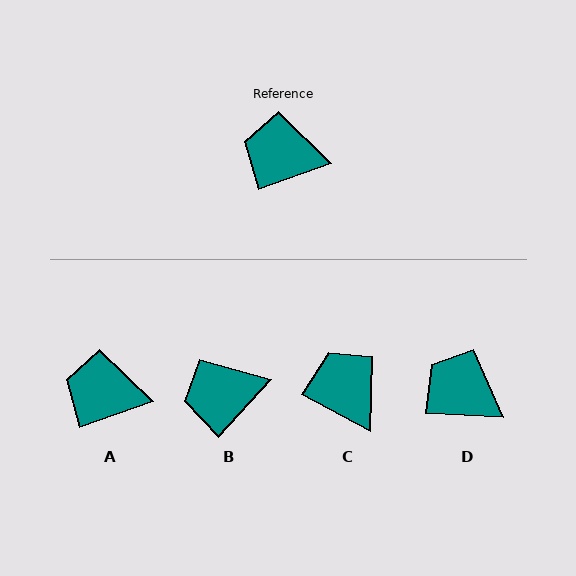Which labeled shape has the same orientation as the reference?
A.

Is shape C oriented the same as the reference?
No, it is off by about 47 degrees.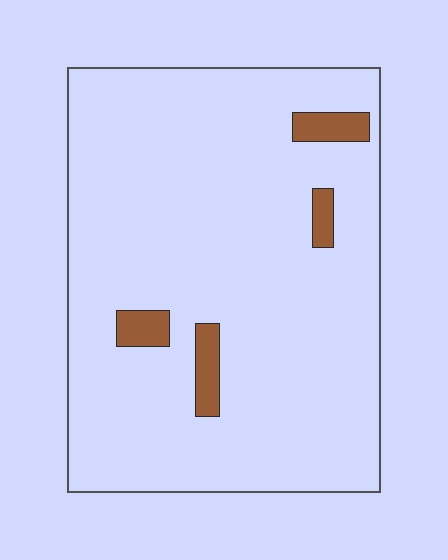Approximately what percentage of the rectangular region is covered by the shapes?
Approximately 5%.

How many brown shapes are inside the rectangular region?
4.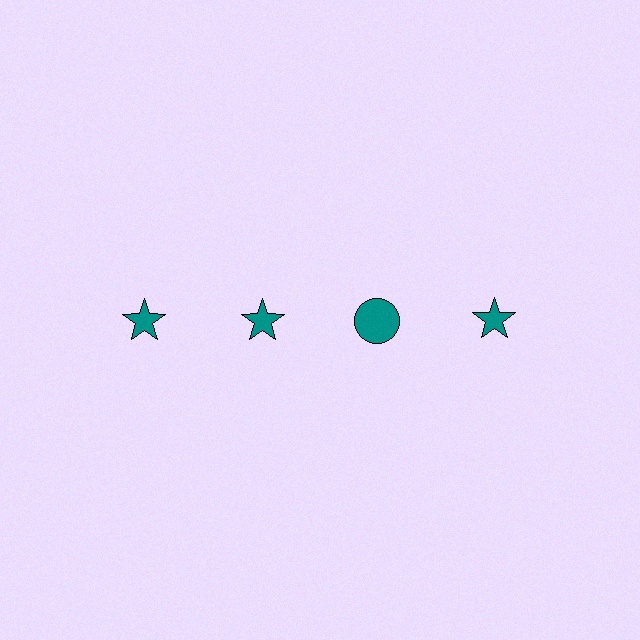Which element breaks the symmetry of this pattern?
The teal circle in the top row, center column breaks the symmetry. All other shapes are teal stars.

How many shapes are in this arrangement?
There are 4 shapes arranged in a grid pattern.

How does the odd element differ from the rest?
It has a different shape: circle instead of star.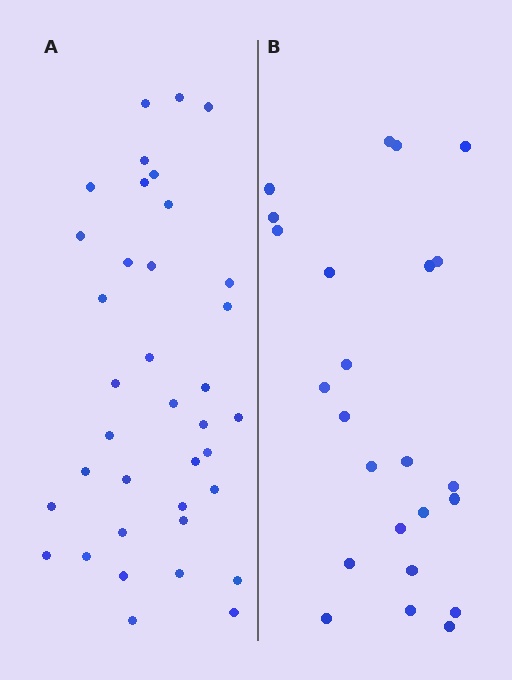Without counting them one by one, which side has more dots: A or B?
Region A (the left region) has more dots.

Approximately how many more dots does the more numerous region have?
Region A has approximately 15 more dots than region B.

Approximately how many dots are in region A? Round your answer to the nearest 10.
About 40 dots. (The exact count is 37, which rounds to 40.)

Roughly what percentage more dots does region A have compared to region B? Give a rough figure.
About 55% more.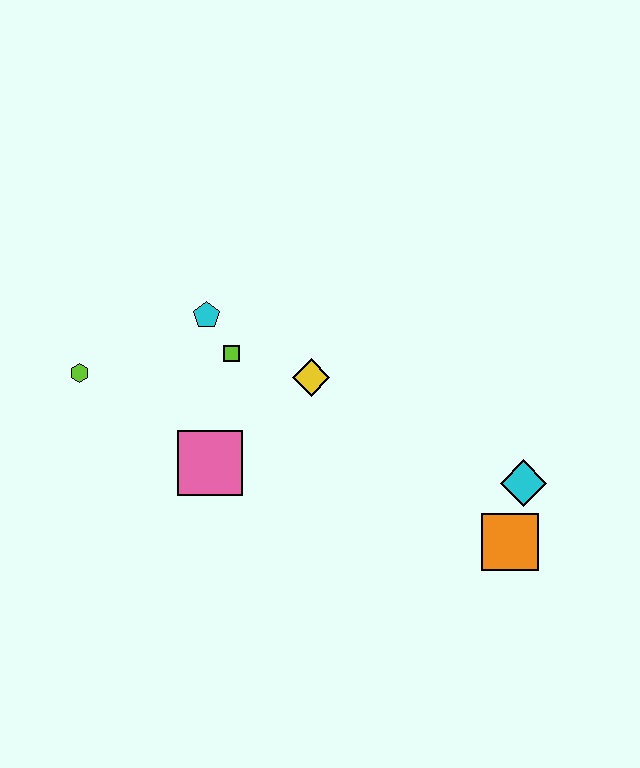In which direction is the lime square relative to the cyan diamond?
The lime square is to the left of the cyan diamond.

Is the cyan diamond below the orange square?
No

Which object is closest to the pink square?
The lime square is closest to the pink square.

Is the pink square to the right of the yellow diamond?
No